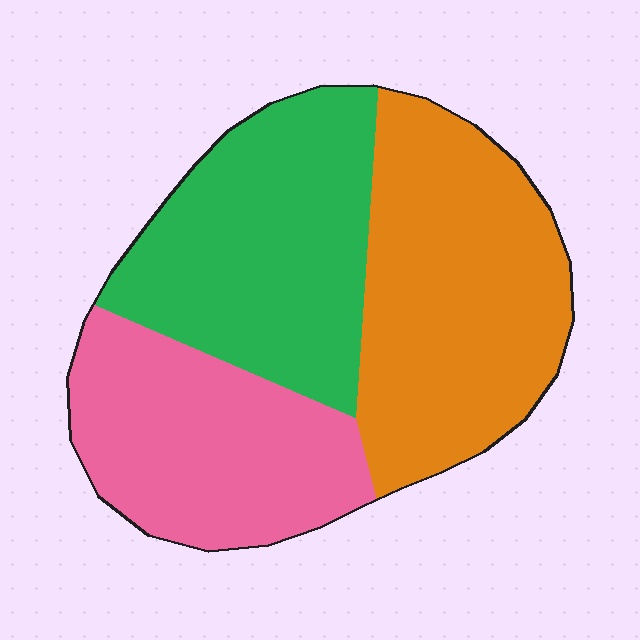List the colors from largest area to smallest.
From largest to smallest: orange, green, pink.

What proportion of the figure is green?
Green covers around 35% of the figure.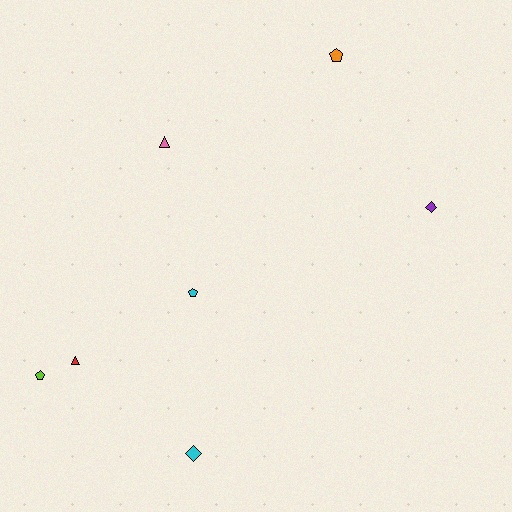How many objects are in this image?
There are 7 objects.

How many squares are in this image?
There are no squares.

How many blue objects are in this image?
There are no blue objects.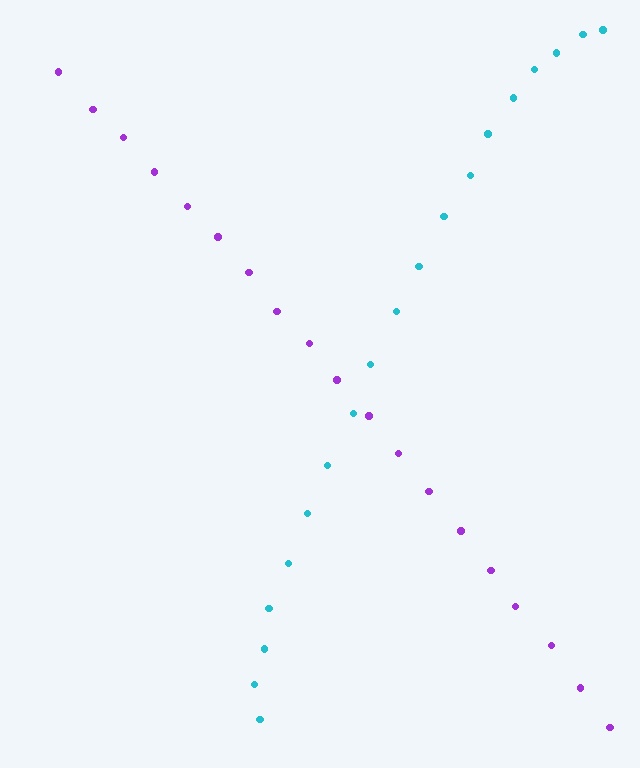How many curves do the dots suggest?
There are 2 distinct paths.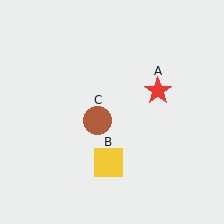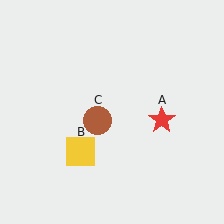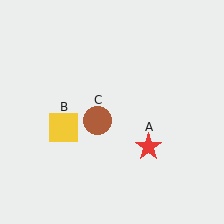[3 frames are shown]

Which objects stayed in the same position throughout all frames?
Brown circle (object C) remained stationary.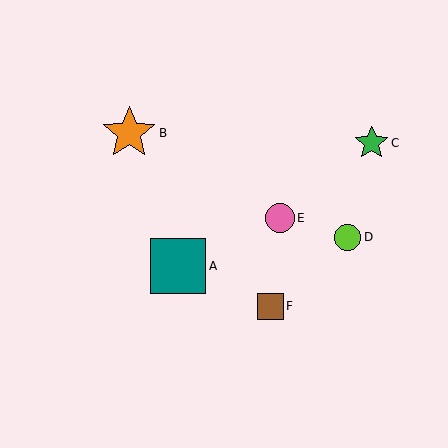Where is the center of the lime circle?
The center of the lime circle is at (348, 237).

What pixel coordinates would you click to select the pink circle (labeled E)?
Click at (280, 218) to select the pink circle E.